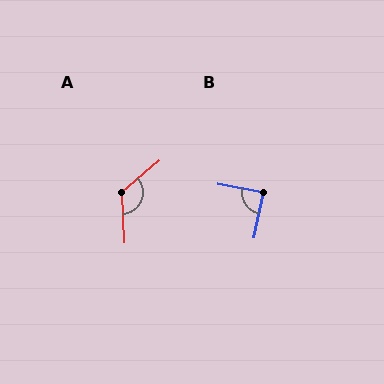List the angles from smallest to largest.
B (89°), A (128°).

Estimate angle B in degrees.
Approximately 89 degrees.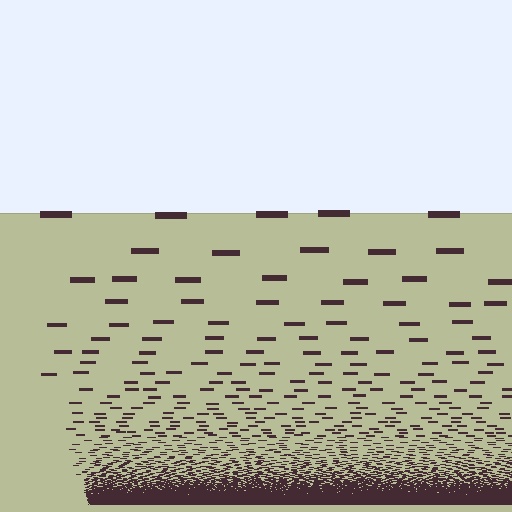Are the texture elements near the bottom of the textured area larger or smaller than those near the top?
Smaller. The gradient is inverted — elements near the bottom are smaller and denser.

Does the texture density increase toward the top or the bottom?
Density increases toward the bottom.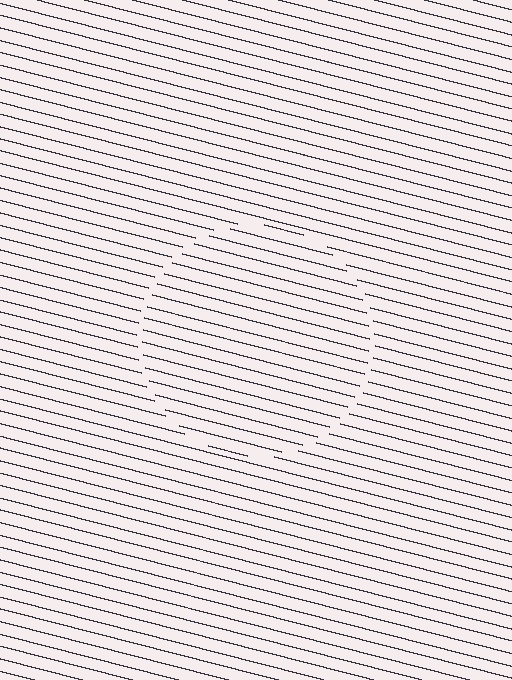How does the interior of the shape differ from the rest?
The interior of the shape contains the same grating, shifted by half a period — the contour is defined by the phase discontinuity where line-ends from the inner and outer gratings abut.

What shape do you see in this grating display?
An illusory circle. The interior of the shape contains the same grating, shifted by half a period — the contour is defined by the phase discontinuity where line-ends from the inner and outer gratings abut.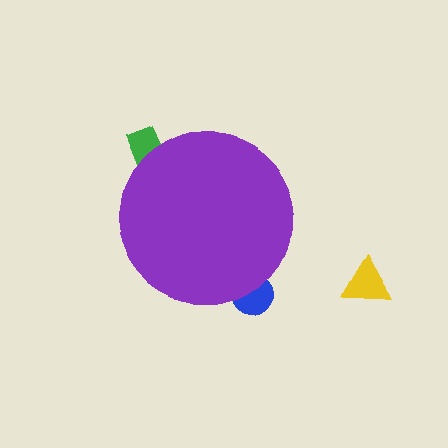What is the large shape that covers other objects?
A purple circle.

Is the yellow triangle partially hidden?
No, the yellow triangle is fully visible.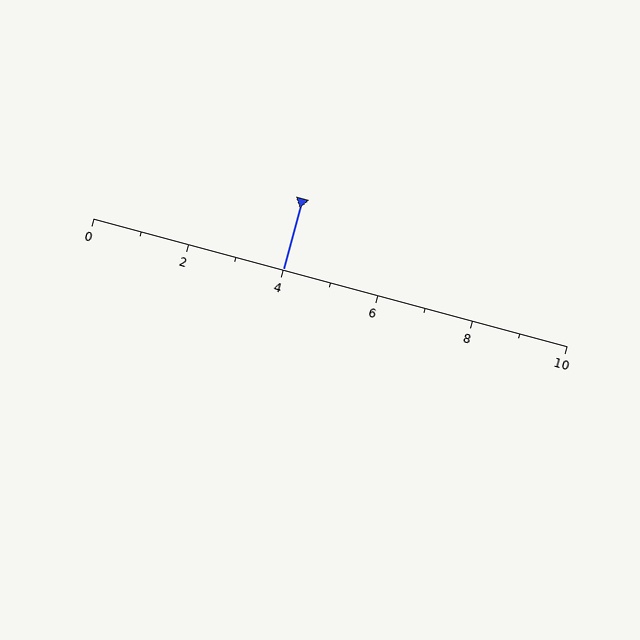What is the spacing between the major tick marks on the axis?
The major ticks are spaced 2 apart.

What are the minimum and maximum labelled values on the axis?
The axis runs from 0 to 10.